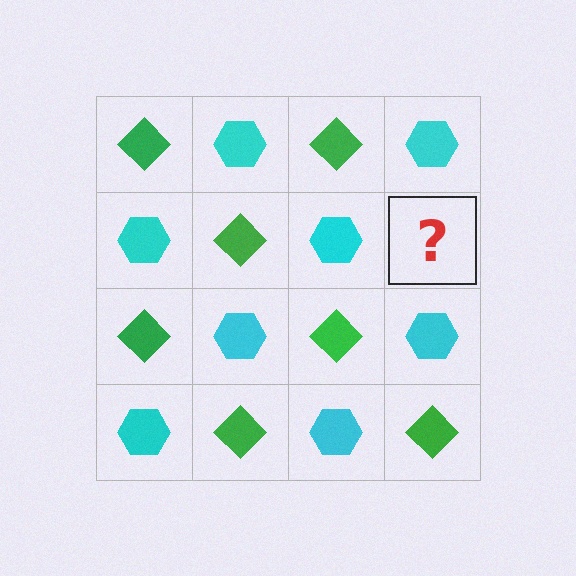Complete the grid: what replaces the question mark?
The question mark should be replaced with a green diamond.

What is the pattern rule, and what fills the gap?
The rule is that it alternates green diamond and cyan hexagon in a checkerboard pattern. The gap should be filled with a green diamond.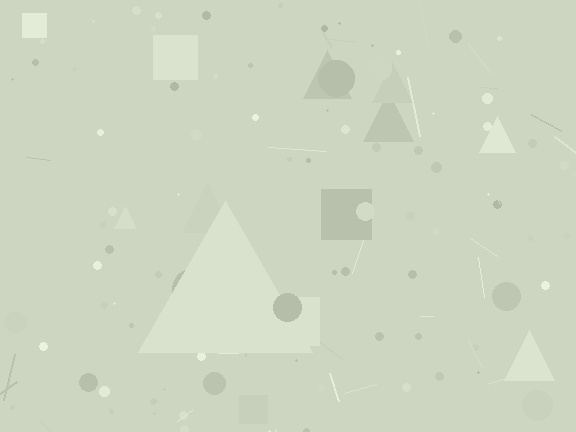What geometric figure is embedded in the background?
A triangle is embedded in the background.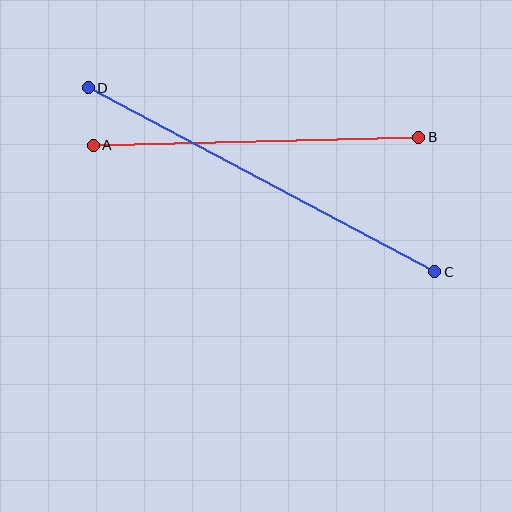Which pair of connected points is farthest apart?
Points C and D are farthest apart.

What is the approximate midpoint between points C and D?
The midpoint is at approximately (261, 180) pixels.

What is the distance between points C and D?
The distance is approximately 392 pixels.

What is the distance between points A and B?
The distance is approximately 326 pixels.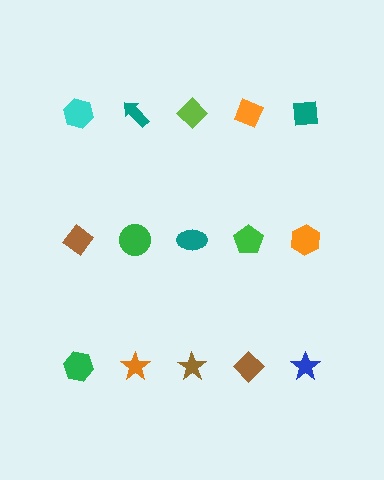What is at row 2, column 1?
A brown diamond.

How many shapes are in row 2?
5 shapes.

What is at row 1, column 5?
A teal square.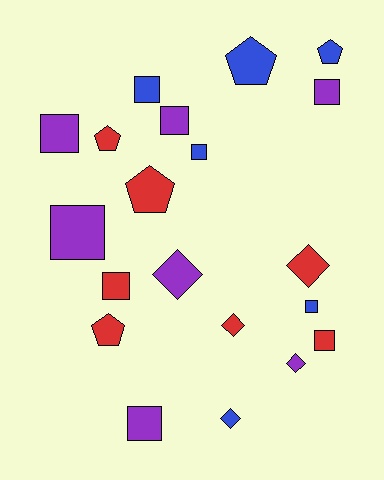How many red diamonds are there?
There are 2 red diamonds.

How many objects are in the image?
There are 20 objects.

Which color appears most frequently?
Red, with 7 objects.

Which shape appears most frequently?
Square, with 10 objects.